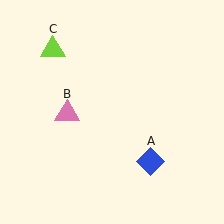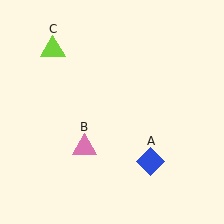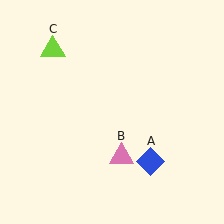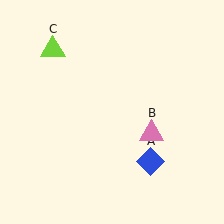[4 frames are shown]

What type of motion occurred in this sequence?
The pink triangle (object B) rotated counterclockwise around the center of the scene.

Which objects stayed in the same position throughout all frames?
Blue diamond (object A) and lime triangle (object C) remained stationary.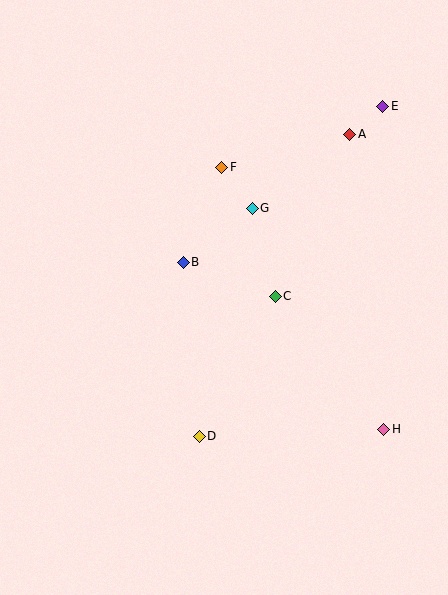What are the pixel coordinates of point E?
Point E is at (383, 106).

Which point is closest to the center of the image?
Point C at (275, 296) is closest to the center.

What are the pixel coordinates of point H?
Point H is at (384, 429).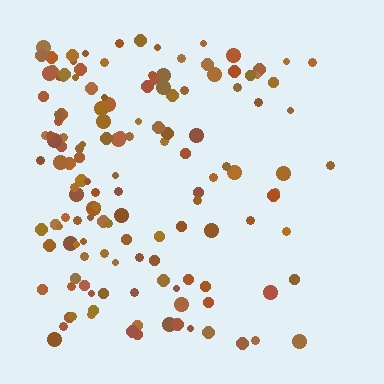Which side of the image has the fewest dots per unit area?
The right.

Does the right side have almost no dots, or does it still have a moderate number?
Still a moderate number, just noticeably fewer than the left.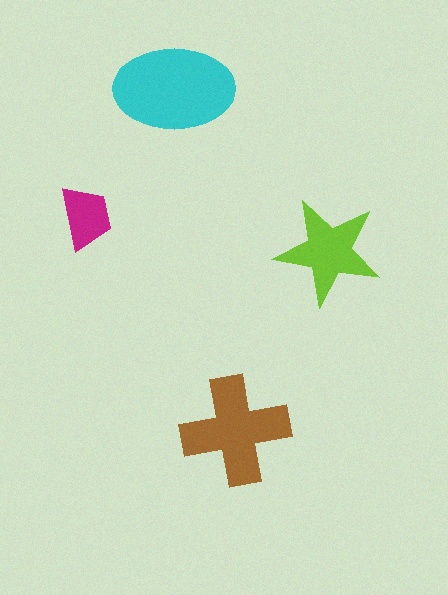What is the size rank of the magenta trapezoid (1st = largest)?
4th.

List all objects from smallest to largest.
The magenta trapezoid, the lime star, the brown cross, the cyan ellipse.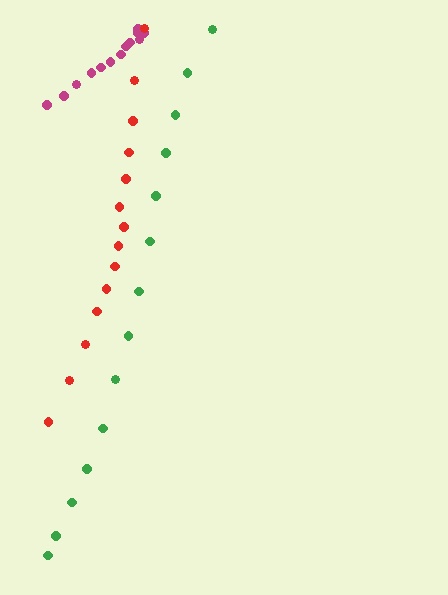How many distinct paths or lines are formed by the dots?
There are 3 distinct paths.